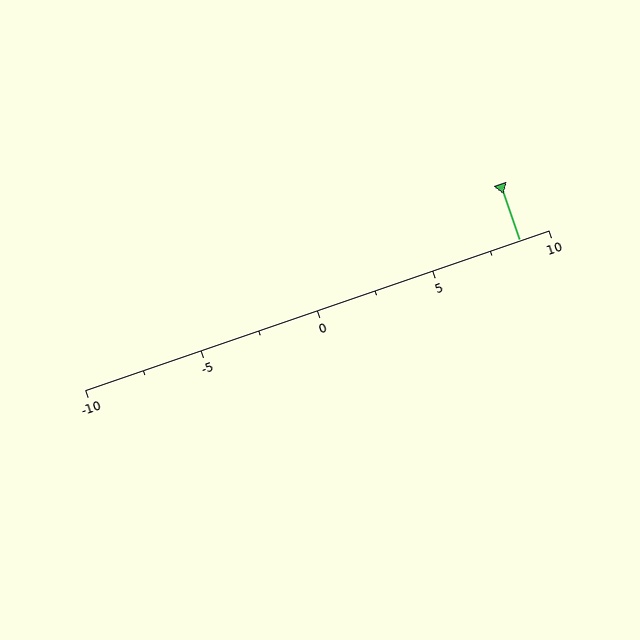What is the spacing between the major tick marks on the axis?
The major ticks are spaced 5 apart.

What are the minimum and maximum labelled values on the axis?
The axis runs from -10 to 10.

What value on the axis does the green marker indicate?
The marker indicates approximately 8.8.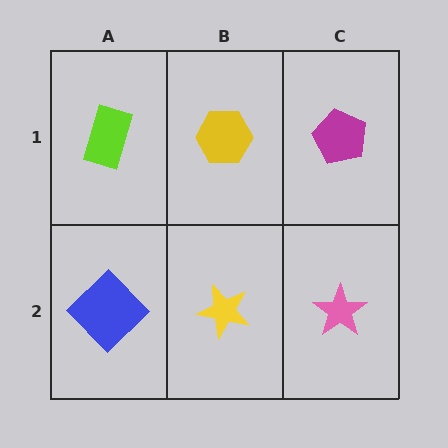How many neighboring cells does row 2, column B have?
3.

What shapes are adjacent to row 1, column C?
A pink star (row 2, column C), a yellow hexagon (row 1, column B).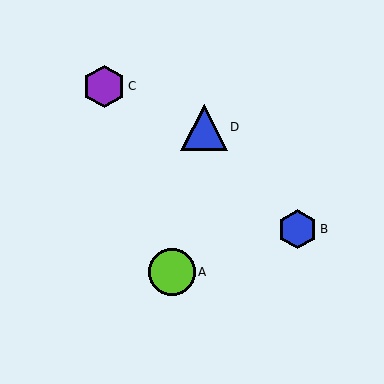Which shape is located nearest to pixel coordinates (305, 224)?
The blue hexagon (labeled B) at (297, 229) is nearest to that location.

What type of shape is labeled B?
Shape B is a blue hexagon.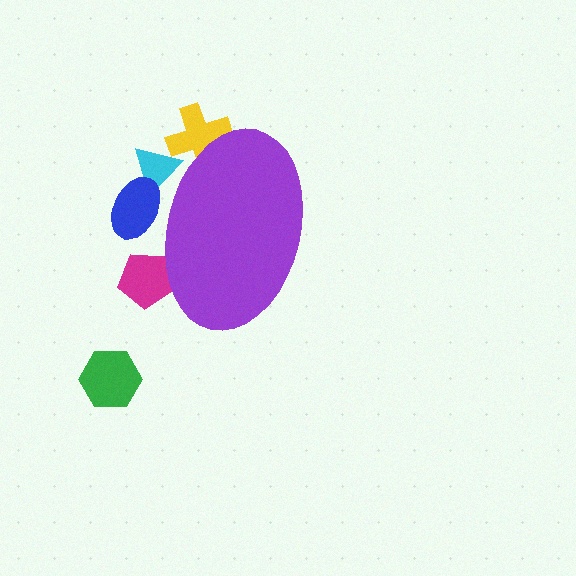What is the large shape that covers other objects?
A purple ellipse.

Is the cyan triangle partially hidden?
Yes, the cyan triangle is partially hidden behind the purple ellipse.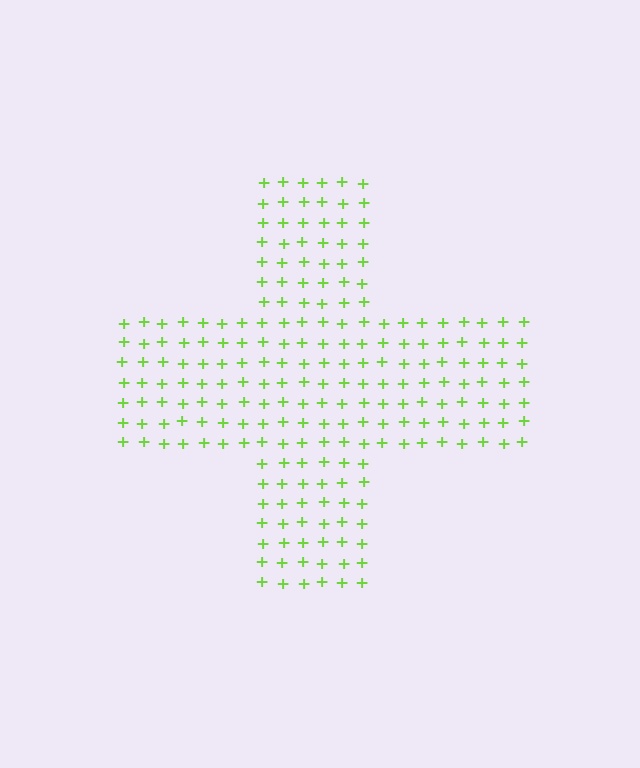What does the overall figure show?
The overall figure shows a cross.